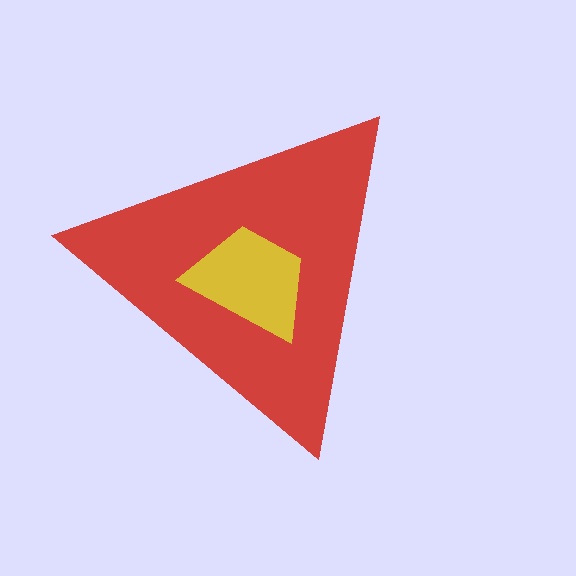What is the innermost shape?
The yellow trapezoid.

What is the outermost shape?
The red triangle.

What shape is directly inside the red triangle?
The yellow trapezoid.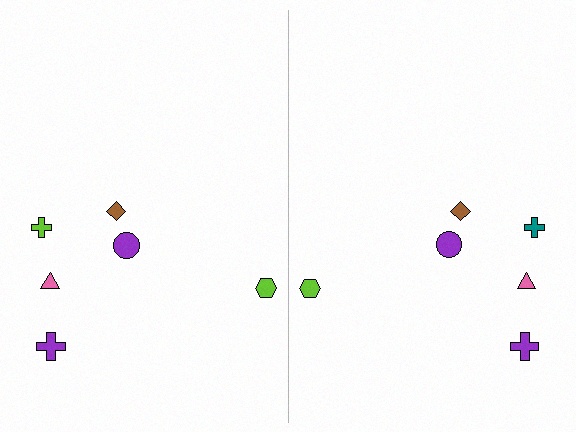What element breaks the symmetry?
The teal cross on the right side breaks the symmetry — its mirror counterpart is lime.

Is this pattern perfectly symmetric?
No, the pattern is not perfectly symmetric. The teal cross on the right side breaks the symmetry — its mirror counterpart is lime.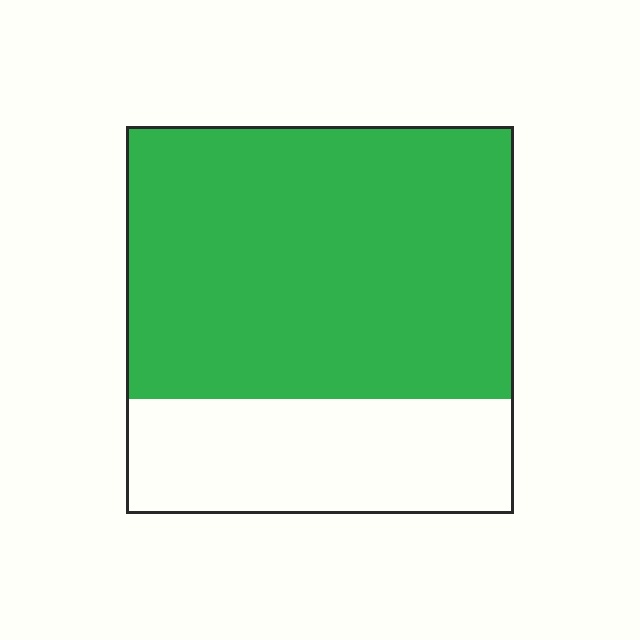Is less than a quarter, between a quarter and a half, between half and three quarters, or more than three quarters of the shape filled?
Between half and three quarters.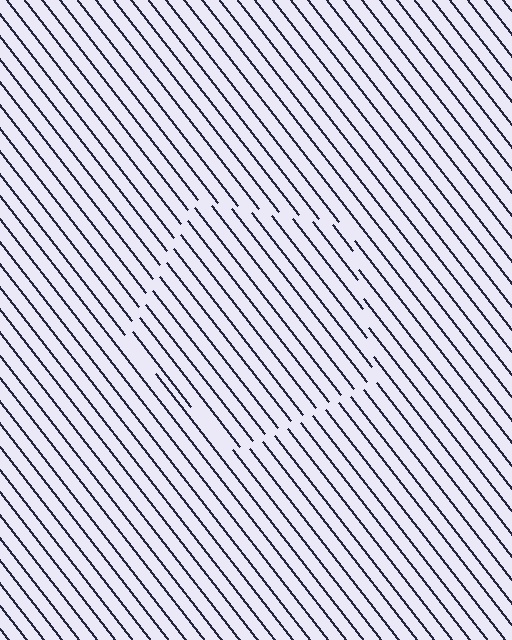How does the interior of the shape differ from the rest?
The interior of the shape contains the same grating, shifted by half a period — the contour is defined by the phase discontinuity where line-ends from the inner and outer gratings abut.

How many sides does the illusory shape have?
5 sides — the line-ends trace a pentagon.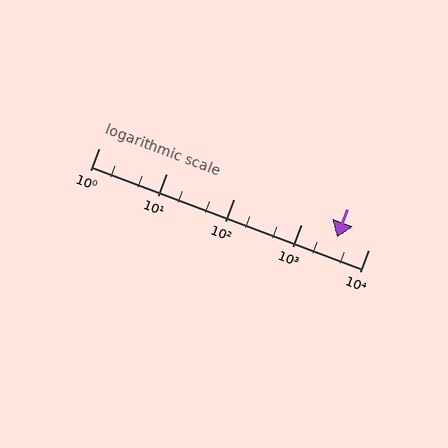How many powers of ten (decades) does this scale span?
The scale spans 4 decades, from 1 to 10000.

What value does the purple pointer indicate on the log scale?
The pointer indicates approximately 3400.